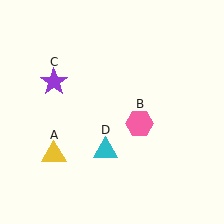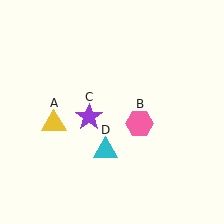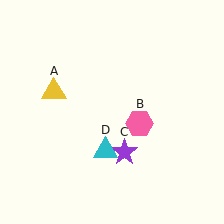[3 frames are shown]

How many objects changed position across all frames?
2 objects changed position: yellow triangle (object A), purple star (object C).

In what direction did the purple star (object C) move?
The purple star (object C) moved down and to the right.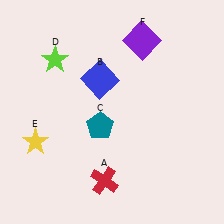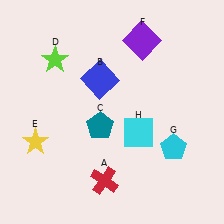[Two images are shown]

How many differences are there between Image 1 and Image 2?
There are 2 differences between the two images.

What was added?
A cyan pentagon (G), a cyan square (H) were added in Image 2.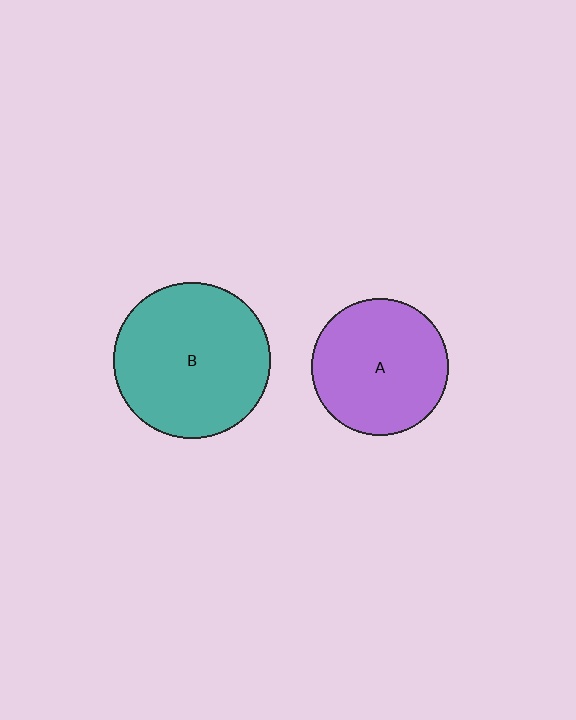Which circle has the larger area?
Circle B (teal).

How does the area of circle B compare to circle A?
Approximately 1.3 times.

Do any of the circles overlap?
No, none of the circles overlap.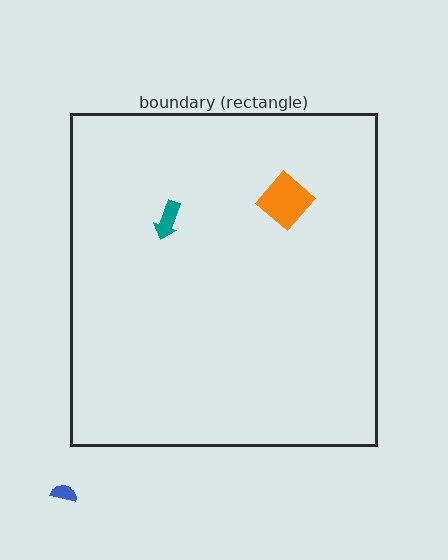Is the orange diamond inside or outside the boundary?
Inside.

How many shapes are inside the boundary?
2 inside, 1 outside.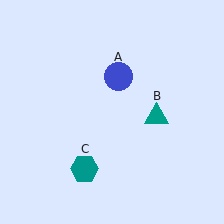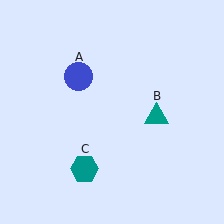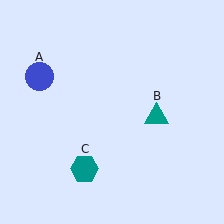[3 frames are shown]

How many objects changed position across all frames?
1 object changed position: blue circle (object A).